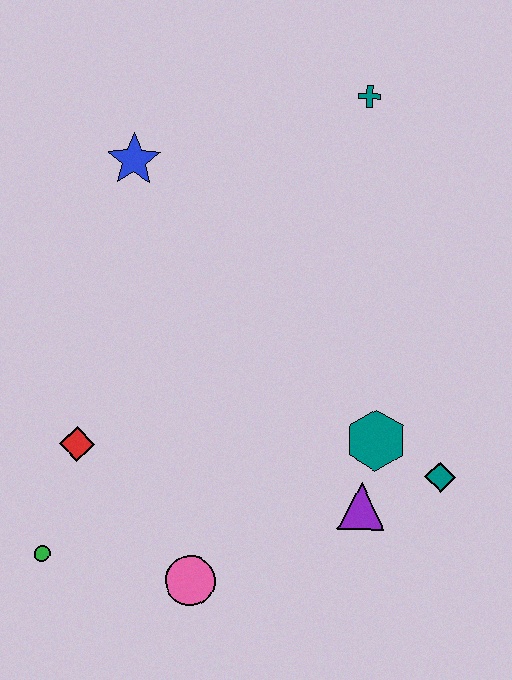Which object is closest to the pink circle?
The green circle is closest to the pink circle.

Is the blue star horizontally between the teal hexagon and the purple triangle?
No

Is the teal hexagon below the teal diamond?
No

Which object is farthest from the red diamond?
The teal cross is farthest from the red diamond.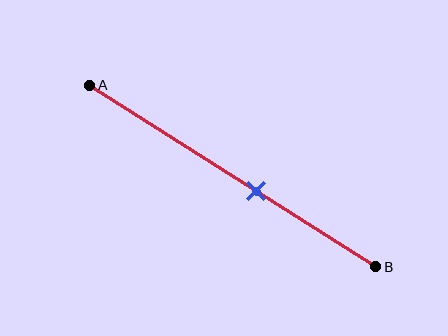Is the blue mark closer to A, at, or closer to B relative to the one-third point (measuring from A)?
The blue mark is closer to point B than the one-third point of segment AB.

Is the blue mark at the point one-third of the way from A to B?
No, the mark is at about 60% from A, not at the 33% one-third point.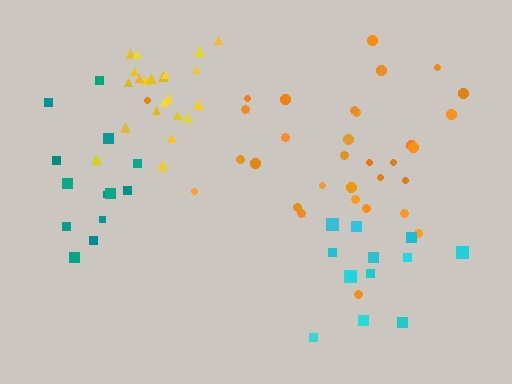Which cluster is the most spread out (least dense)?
Orange.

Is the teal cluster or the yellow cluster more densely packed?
Yellow.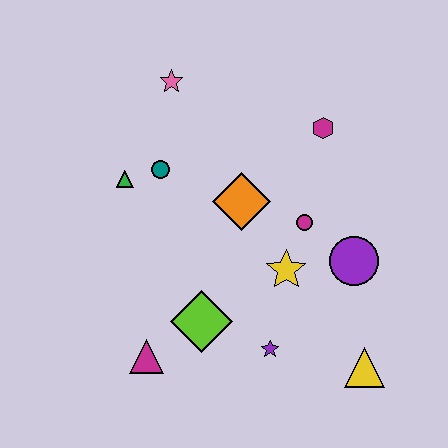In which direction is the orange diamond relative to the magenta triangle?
The orange diamond is above the magenta triangle.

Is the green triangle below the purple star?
No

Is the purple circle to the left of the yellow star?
No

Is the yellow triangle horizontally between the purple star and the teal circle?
No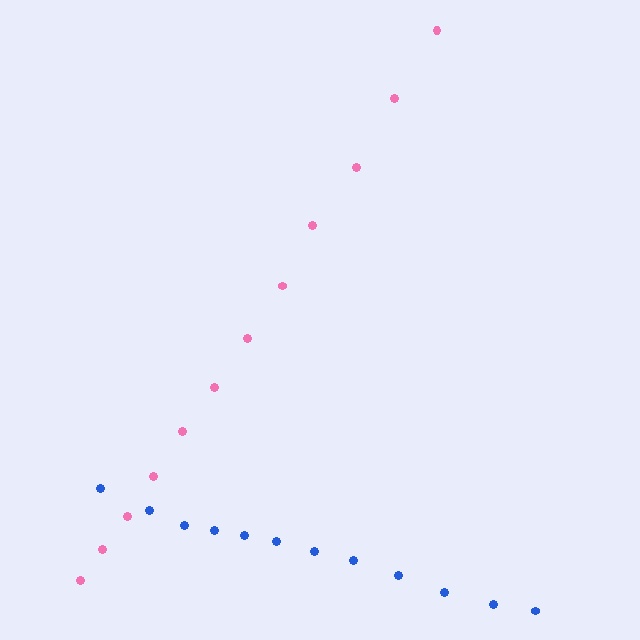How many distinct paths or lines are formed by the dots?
There are 2 distinct paths.